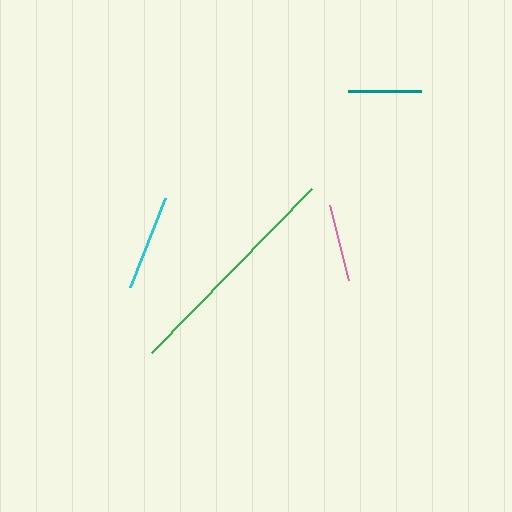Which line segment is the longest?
The green line is the longest at approximately 229 pixels.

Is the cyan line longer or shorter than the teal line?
The cyan line is longer than the teal line.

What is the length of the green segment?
The green segment is approximately 229 pixels long.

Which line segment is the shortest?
The teal line is the shortest at approximately 73 pixels.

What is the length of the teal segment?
The teal segment is approximately 73 pixels long.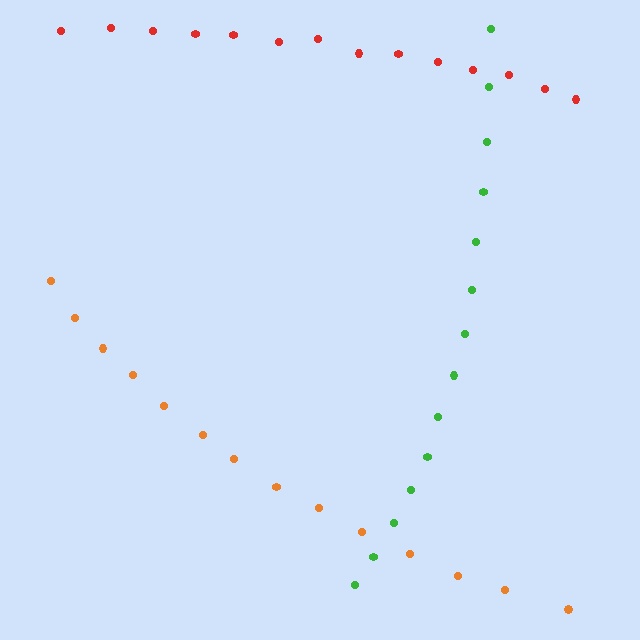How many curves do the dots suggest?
There are 3 distinct paths.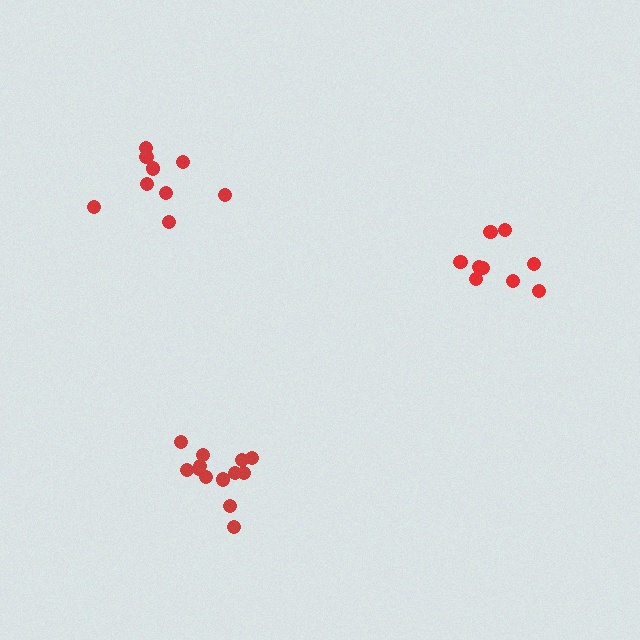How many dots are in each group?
Group 1: 9 dots, Group 2: 9 dots, Group 3: 13 dots (31 total).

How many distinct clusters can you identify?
There are 3 distinct clusters.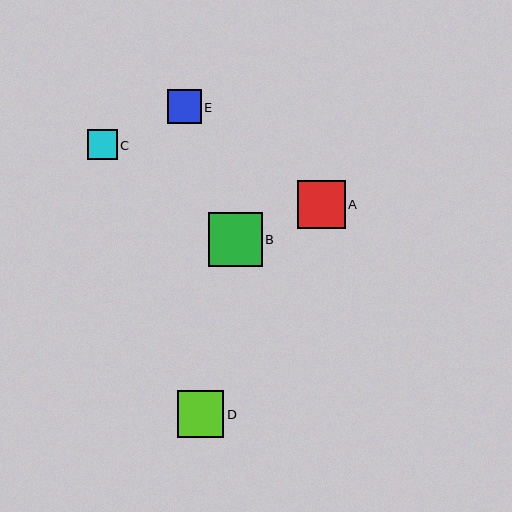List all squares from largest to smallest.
From largest to smallest: B, A, D, E, C.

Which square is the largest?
Square B is the largest with a size of approximately 54 pixels.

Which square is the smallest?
Square C is the smallest with a size of approximately 30 pixels.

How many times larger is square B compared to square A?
Square B is approximately 1.1 times the size of square A.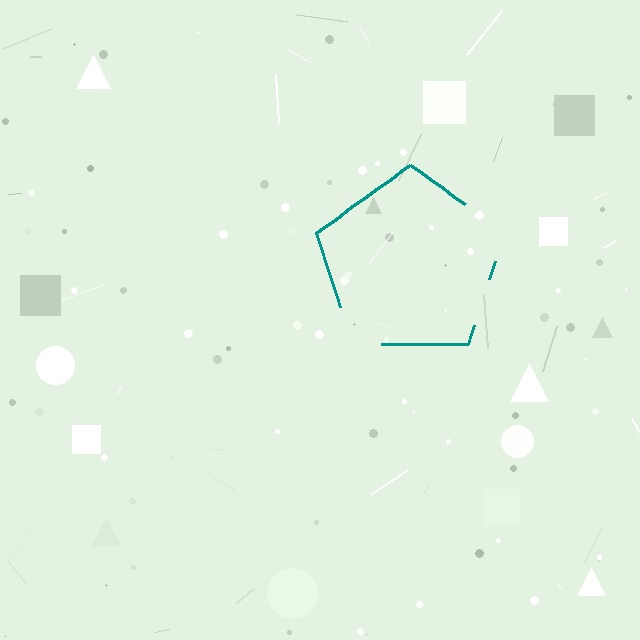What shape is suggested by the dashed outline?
The dashed outline suggests a pentagon.